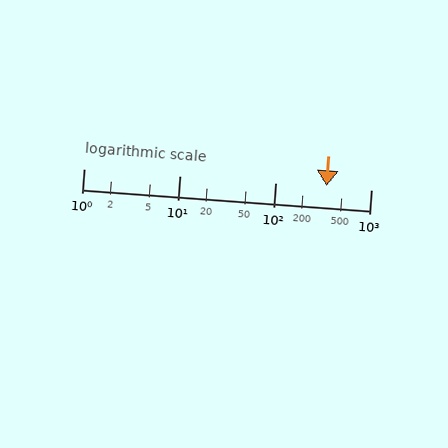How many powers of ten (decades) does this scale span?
The scale spans 3 decades, from 1 to 1000.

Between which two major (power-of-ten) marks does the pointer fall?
The pointer is between 100 and 1000.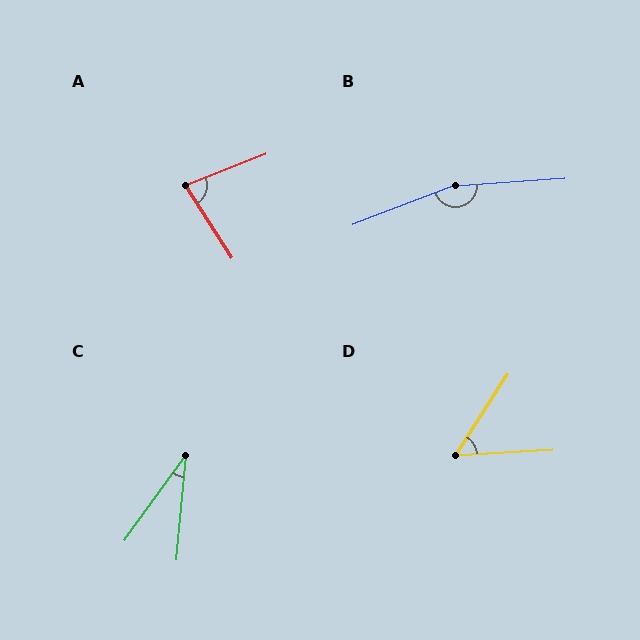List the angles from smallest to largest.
C (31°), D (54°), A (79°), B (163°).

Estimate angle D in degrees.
Approximately 54 degrees.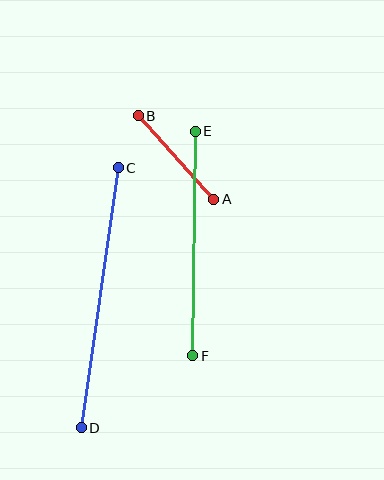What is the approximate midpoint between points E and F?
The midpoint is at approximately (194, 243) pixels.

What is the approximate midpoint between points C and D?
The midpoint is at approximately (100, 298) pixels.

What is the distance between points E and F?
The distance is approximately 225 pixels.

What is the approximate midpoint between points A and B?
The midpoint is at approximately (176, 158) pixels.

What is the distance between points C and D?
The distance is approximately 262 pixels.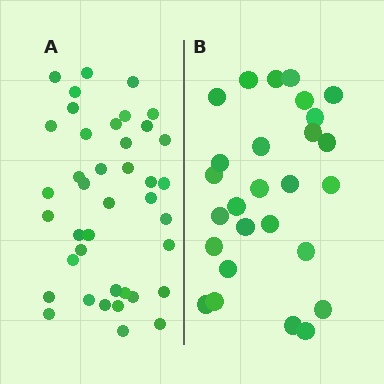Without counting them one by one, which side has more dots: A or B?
Region A (the left region) has more dots.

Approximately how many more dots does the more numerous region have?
Region A has approximately 15 more dots than region B.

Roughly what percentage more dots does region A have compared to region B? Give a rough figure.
About 50% more.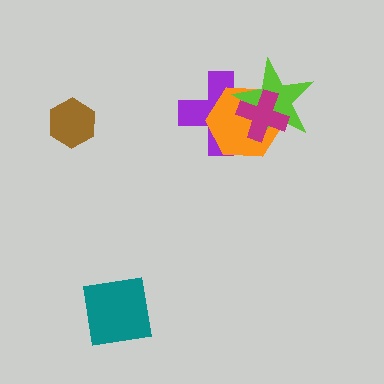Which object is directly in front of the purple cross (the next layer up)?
The orange hexagon is directly in front of the purple cross.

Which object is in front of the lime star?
The magenta cross is in front of the lime star.